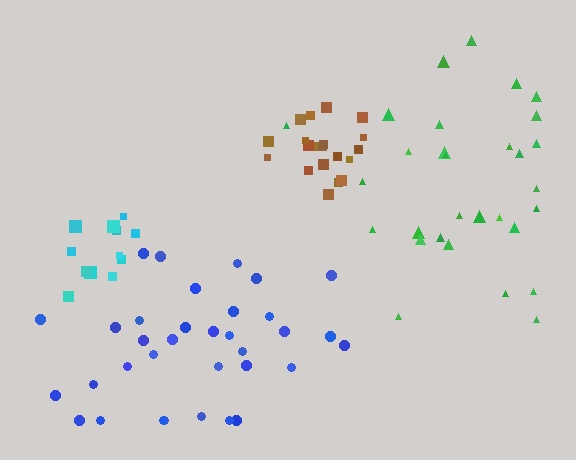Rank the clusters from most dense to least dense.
brown, cyan, blue, green.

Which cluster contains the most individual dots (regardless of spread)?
Blue (34).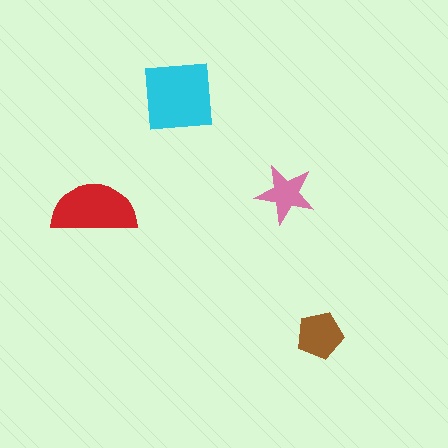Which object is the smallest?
The pink star.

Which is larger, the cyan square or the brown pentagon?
The cyan square.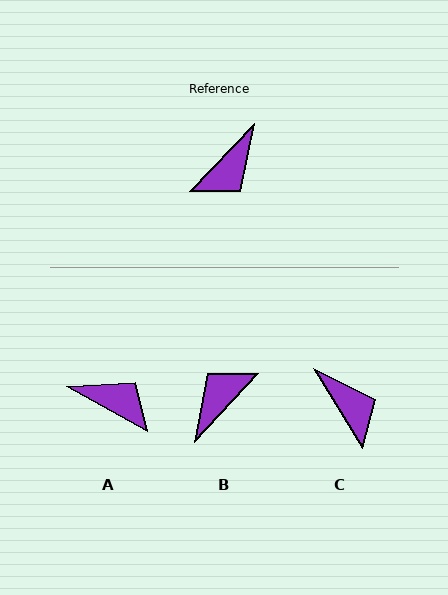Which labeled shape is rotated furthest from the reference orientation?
B, about 180 degrees away.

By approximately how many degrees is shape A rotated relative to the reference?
Approximately 104 degrees counter-clockwise.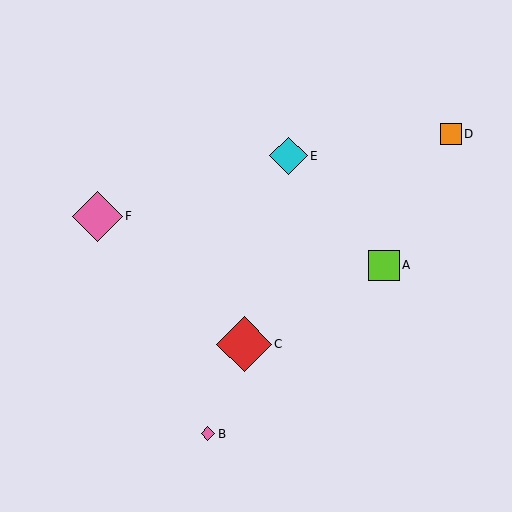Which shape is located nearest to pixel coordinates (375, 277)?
The lime square (labeled A) at (384, 265) is nearest to that location.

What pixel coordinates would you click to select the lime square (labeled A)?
Click at (384, 265) to select the lime square A.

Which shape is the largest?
The red diamond (labeled C) is the largest.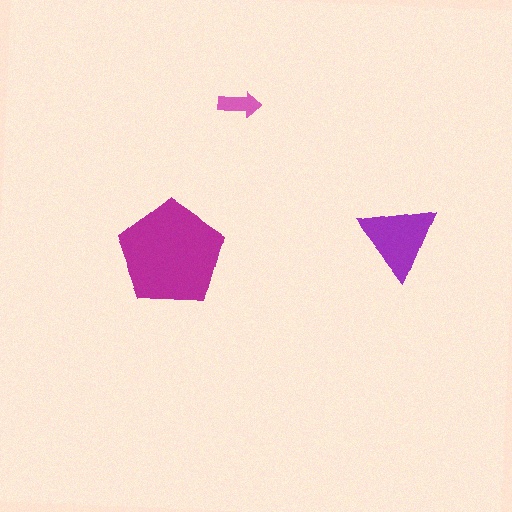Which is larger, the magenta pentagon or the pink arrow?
The magenta pentagon.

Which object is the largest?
The magenta pentagon.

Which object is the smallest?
The pink arrow.